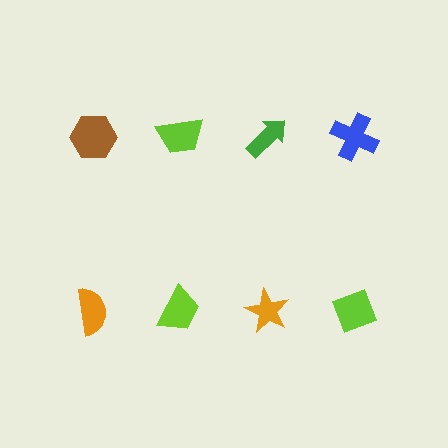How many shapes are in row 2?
4 shapes.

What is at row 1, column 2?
A lime trapezoid.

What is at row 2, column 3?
An orange star.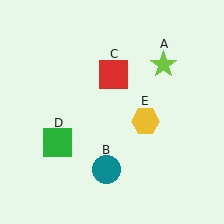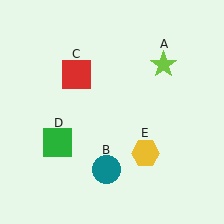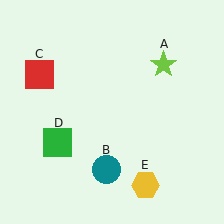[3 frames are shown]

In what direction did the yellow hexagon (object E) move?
The yellow hexagon (object E) moved down.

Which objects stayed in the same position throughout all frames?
Lime star (object A) and teal circle (object B) and green square (object D) remained stationary.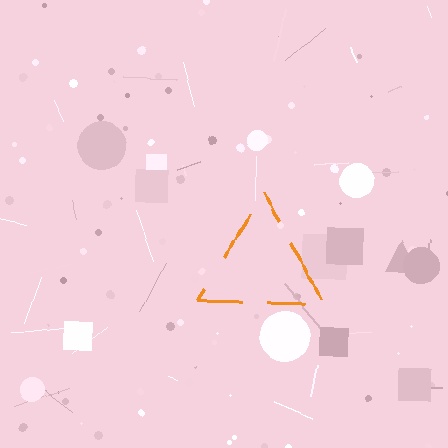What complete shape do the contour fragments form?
The contour fragments form a triangle.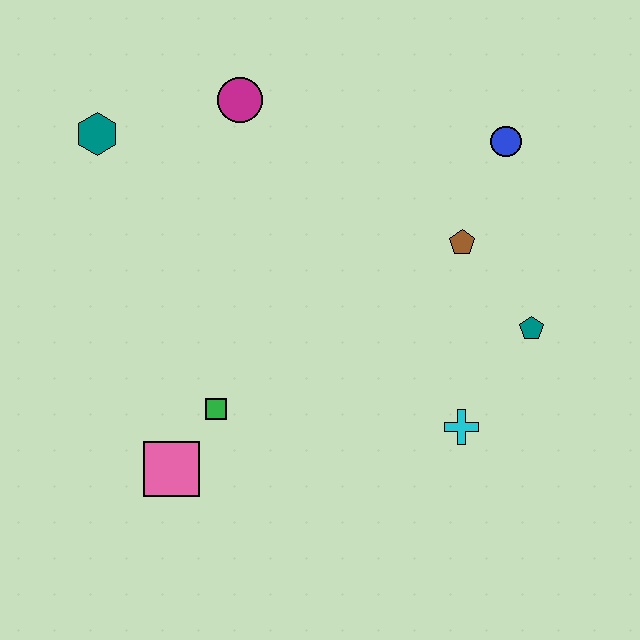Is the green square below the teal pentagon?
Yes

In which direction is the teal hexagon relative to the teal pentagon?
The teal hexagon is to the left of the teal pentagon.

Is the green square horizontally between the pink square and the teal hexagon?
No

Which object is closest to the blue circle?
The brown pentagon is closest to the blue circle.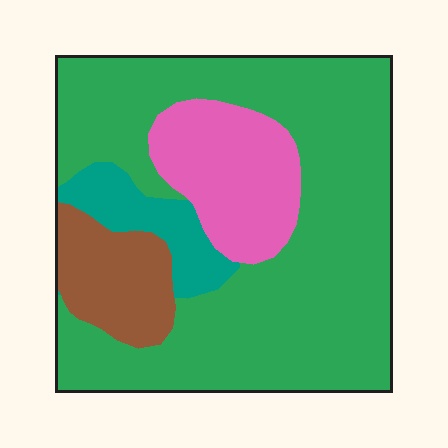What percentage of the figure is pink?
Pink takes up about one sixth (1/6) of the figure.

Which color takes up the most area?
Green, at roughly 65%.